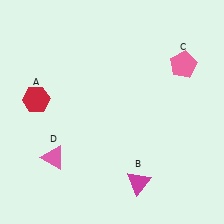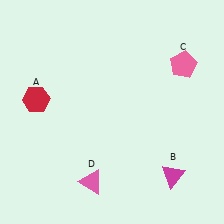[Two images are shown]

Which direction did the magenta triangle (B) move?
The magenta triangle (B) moved right.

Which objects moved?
The objects that moved are: the magenta triangle (B), the pink triangle (D).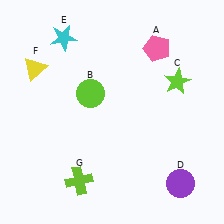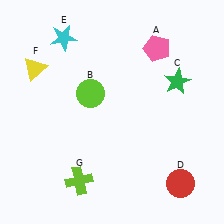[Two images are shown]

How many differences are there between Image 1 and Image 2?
There are 2 differences between the two images.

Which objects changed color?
C changed from lime to green. D changed from purple to red.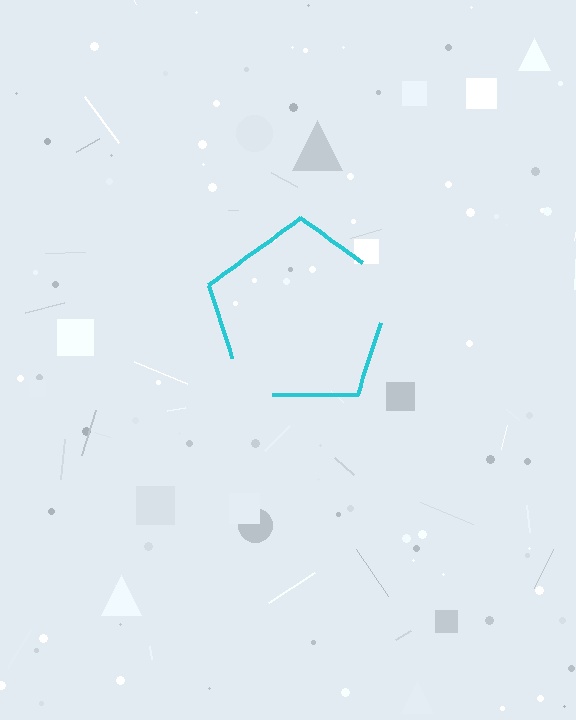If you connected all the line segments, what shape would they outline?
They would outline a pentagon.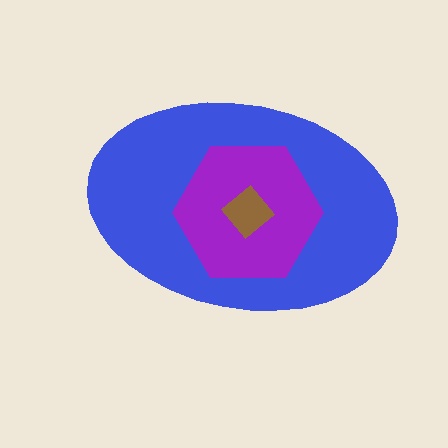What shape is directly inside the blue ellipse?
The purple hexagon.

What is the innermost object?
The brown diamond.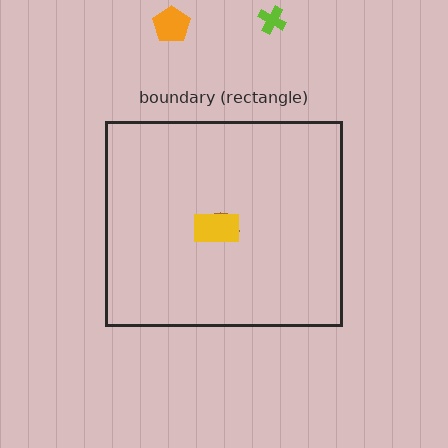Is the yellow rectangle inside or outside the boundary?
Inside.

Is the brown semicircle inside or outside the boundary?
Inside.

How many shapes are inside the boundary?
2 inside, 2 outside.